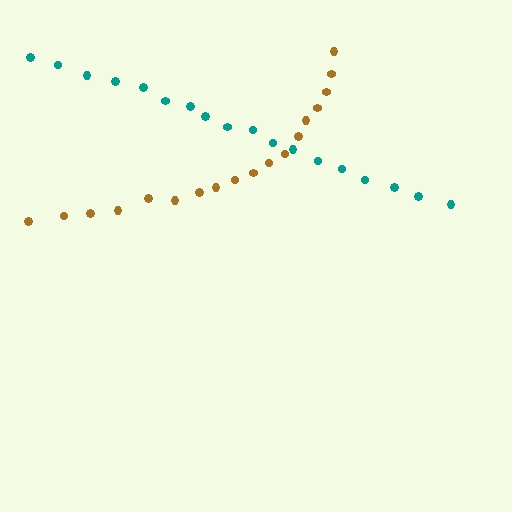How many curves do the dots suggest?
There are 2 distinct paths.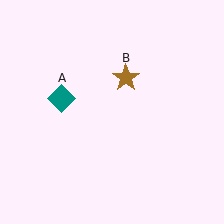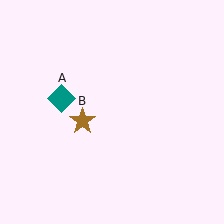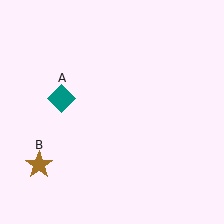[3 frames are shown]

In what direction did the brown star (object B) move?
The brown star (object B) moved down and to the left.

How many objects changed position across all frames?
1 object changed position: brown star (object B).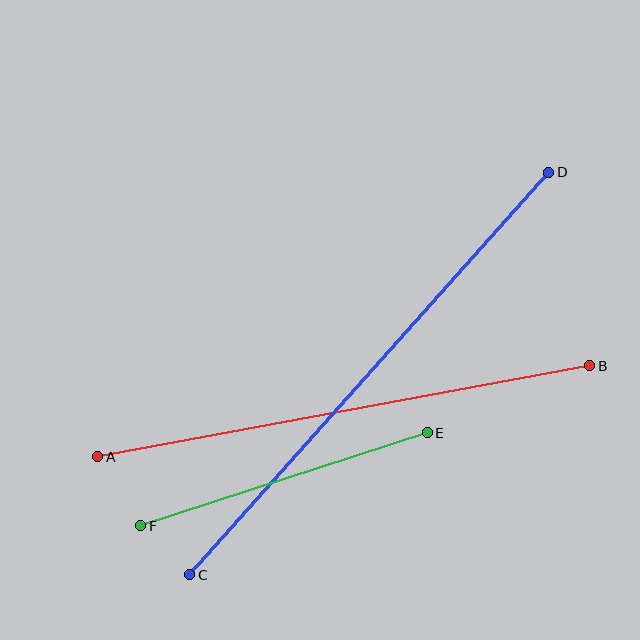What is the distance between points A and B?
The distance is approximately 500 pixels.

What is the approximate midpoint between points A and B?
The midpoint is at approximately (344, 411) pixels.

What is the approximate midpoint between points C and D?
The midpoint is at approximately (369, 373) pixels.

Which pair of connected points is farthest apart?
Points C and D are farthest apart.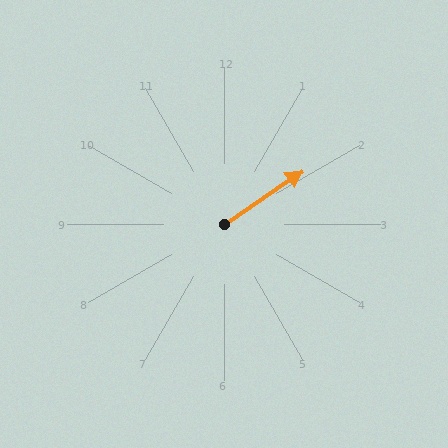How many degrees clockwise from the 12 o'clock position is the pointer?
Approximately 56 degrees.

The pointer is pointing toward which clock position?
Roughly 2 o'clock.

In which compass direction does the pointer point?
Northeast.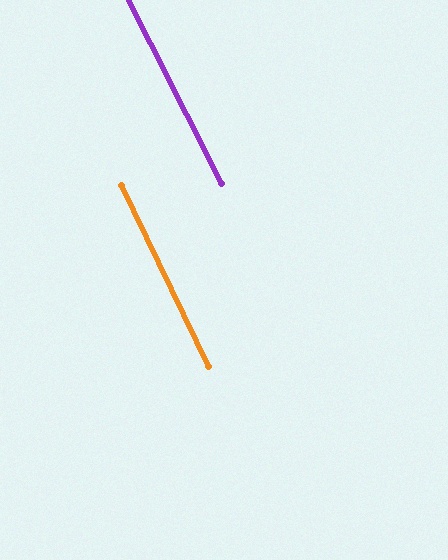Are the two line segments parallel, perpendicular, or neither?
Parallel — their directions differ by only 1.1°.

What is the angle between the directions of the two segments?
Approximately 1 degree.